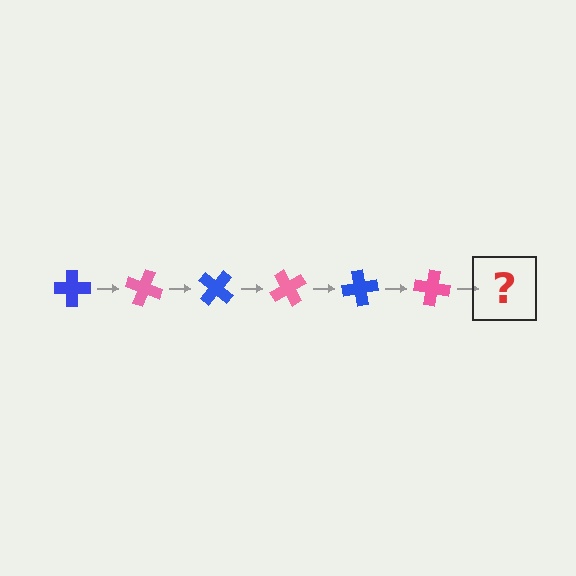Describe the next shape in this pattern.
It should be a blue cross, rotated 120 degrees from the start.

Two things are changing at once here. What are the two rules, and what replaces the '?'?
The two rules are that it rotates 20 degrees each step and the color cycles through blue and pink. The '?' should be a blue cross, rotated 120 degrees from the start.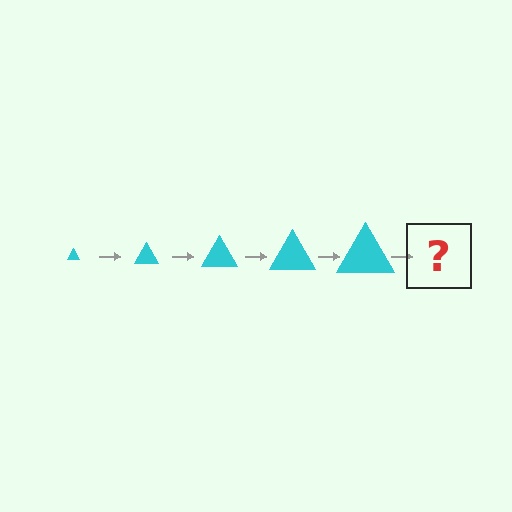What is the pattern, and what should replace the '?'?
The pattern is that the triangle gets progressively larger each step. The '?' should be a cyan triangle, larger than the previous one.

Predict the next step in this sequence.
The next step is a cyan triangle, larger than the previous one.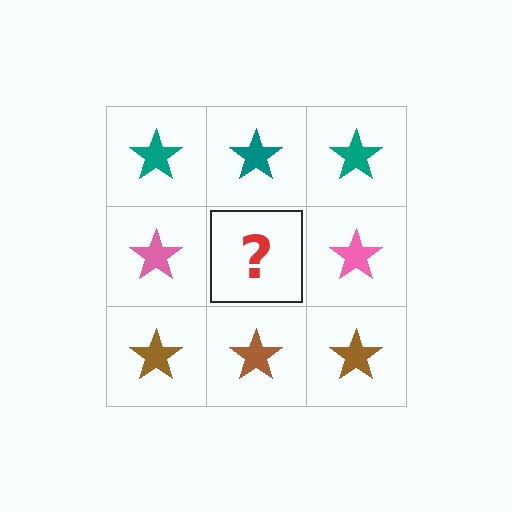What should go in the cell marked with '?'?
The missing cell should contain a pink star.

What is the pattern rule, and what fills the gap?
The rule is that each row has a consistent color. The gap should be filled with a pink star.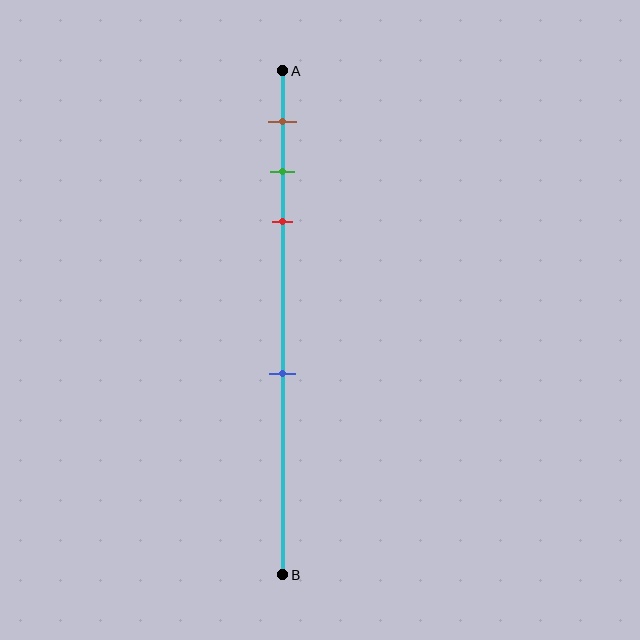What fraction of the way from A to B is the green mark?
The green mark is approximately 20% (0.2) of the way from A to B.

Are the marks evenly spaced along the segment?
No, the marks are not evenly spaced.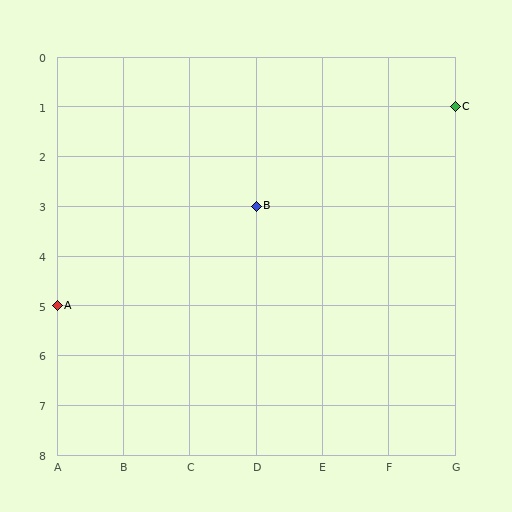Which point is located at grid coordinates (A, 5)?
Point A is at (A, 5).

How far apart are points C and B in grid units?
Points C and B are 3 columns and 2 rows apart (about 3.6 grid units diagonally).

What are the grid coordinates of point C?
Point C is at grid coordinates (G, 1).